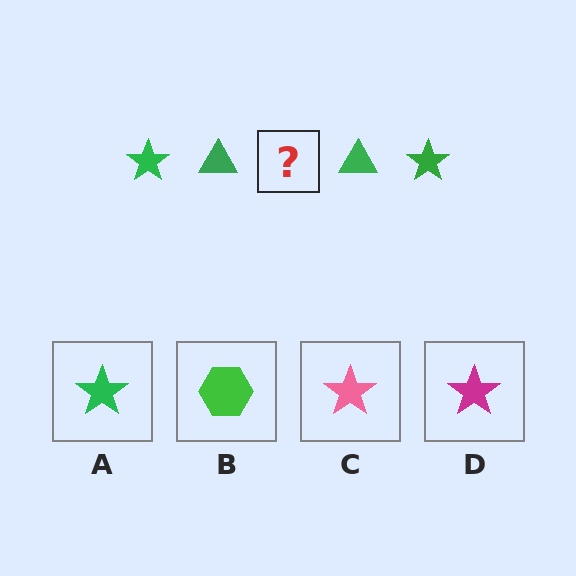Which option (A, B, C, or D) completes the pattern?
A.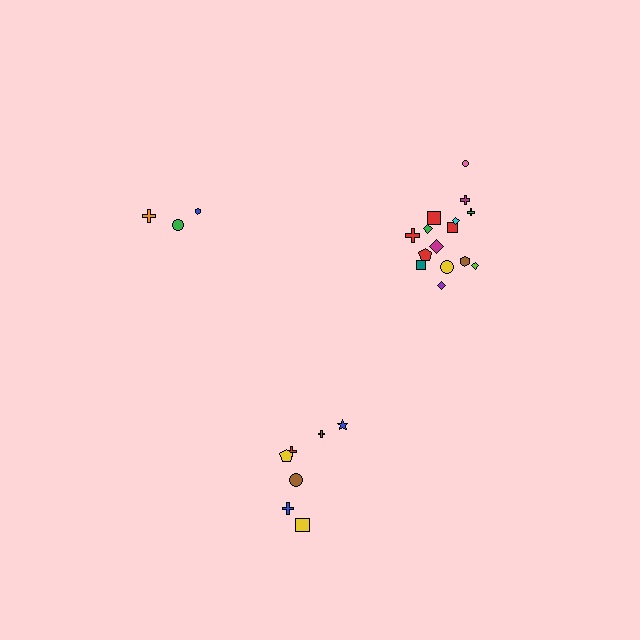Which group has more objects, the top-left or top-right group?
The top-right group.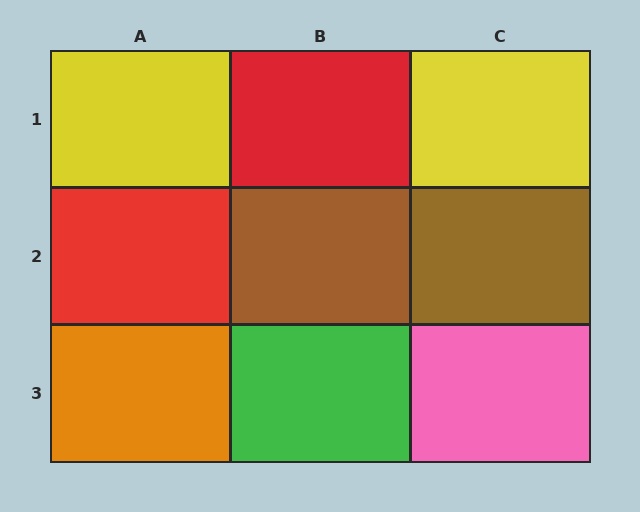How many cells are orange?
1 cell is orange.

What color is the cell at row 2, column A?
Red.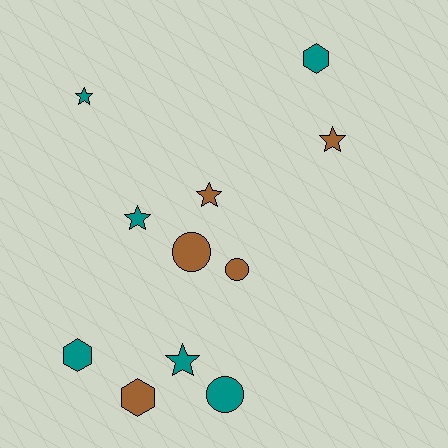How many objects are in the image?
There are 11 objects.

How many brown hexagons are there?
There is 1 brown hexagon.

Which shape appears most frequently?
Star, with 5 objects.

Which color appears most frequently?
Teal, with 6 objects.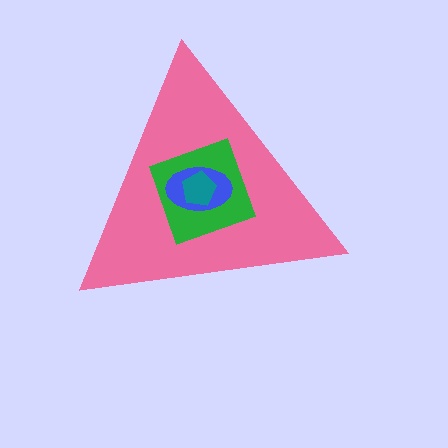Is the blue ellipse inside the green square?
Yes.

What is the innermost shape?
The teal pentagon.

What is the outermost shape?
The pink triangle.